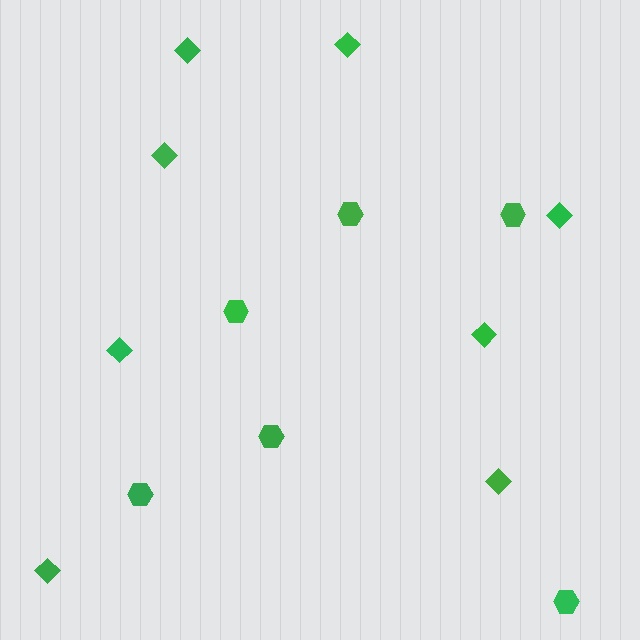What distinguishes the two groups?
There are 2 groups: one group of diamonds (8) and one group of hexagons (6).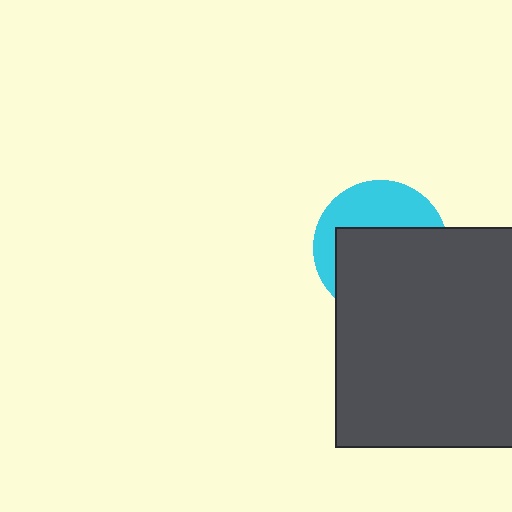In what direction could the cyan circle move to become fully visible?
The cyan circle could move up. That would shift it out from behind the dark gray rectangle entirely.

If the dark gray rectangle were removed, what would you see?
You would see the complete cyan circle.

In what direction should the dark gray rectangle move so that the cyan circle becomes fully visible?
The dark gray rectangle should move down. That is the shortest direction to clear the overlap and leave the cyan circle fully visible.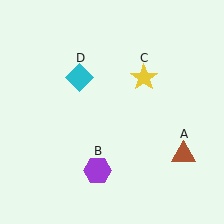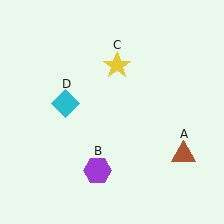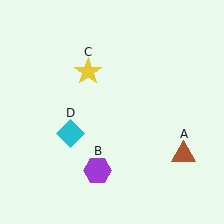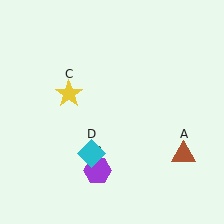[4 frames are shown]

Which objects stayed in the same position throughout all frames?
Brown triangle (object A) and purple hexagon (object B) remained stationary.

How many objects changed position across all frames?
2 objects changed position: yellow star (object C), cyan diamond (object D).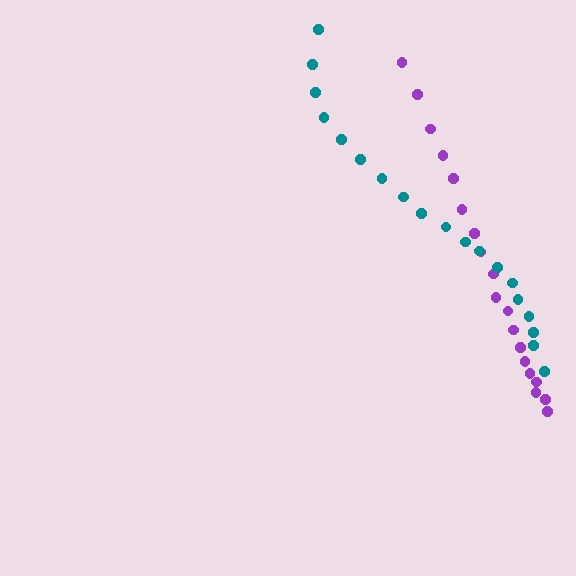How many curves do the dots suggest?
There are 2 distinct paths.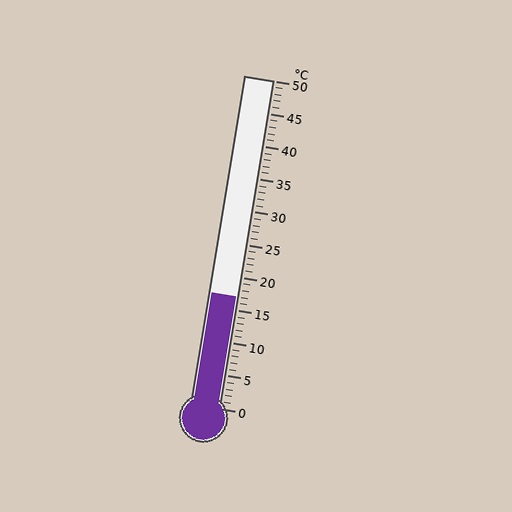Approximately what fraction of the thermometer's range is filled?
The thermometer is filled to approximately 35% of its range.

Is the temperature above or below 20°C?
The temperature is below 20°C.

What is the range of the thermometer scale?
The thermometer scale ranges from 0°C to 50°C.